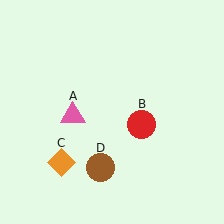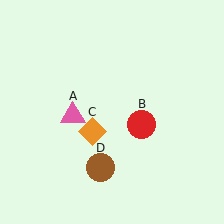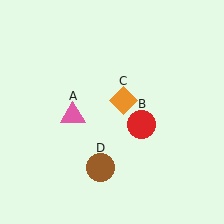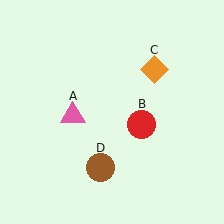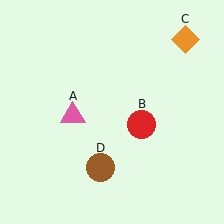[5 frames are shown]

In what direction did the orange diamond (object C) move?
The orange diamond (object C) moved up and to the right.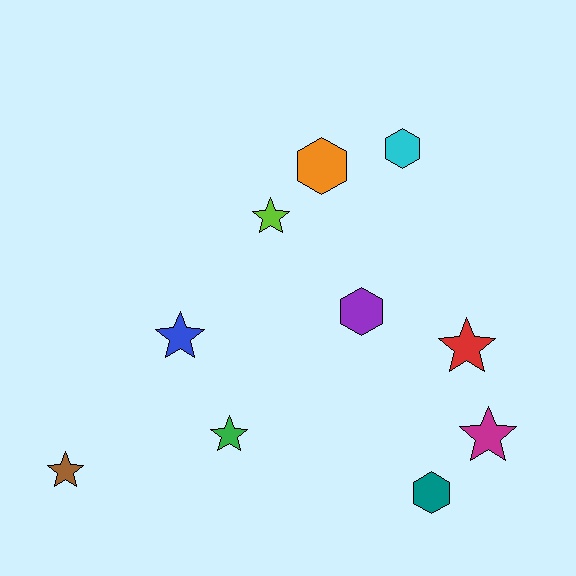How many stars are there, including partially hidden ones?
There are 6 stars.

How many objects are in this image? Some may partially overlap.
There are 10 objects.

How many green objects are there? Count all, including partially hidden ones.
There is 1 green object.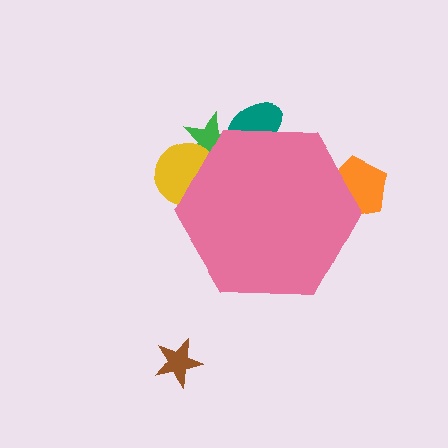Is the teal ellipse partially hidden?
Yes, the teal ellipse is partially hidden behind the pink hexagon.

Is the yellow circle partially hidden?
Yes, the yellow circle is partially hidden behind the pink hexagon.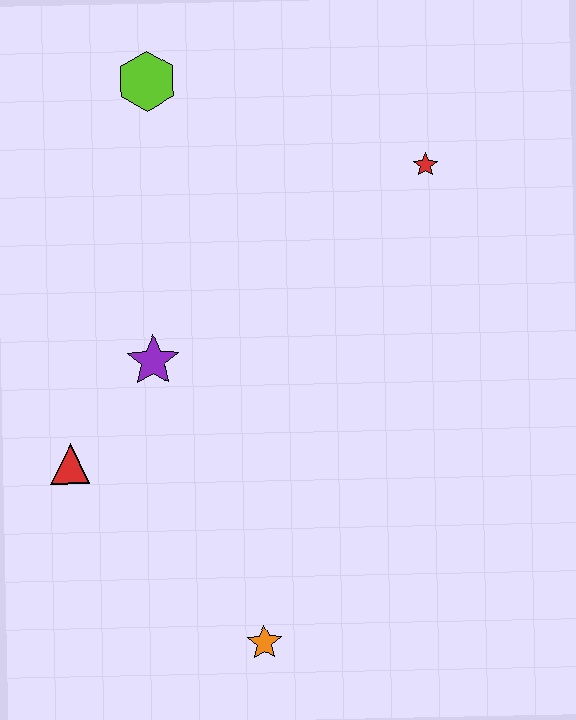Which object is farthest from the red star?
The orange star is farthest from the red star.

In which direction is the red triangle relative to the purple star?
The red triangle is below the purple star.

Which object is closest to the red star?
The lime hexagon is closest to the red star.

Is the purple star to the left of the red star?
Yes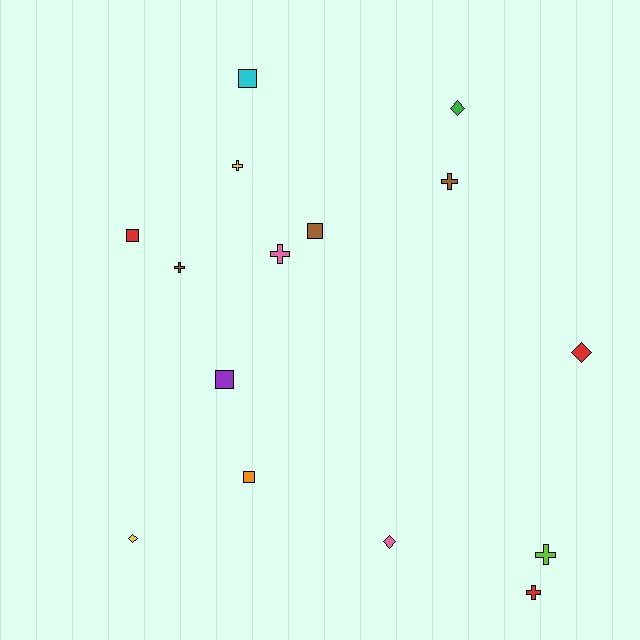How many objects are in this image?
There are 15 objects.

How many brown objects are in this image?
There are 3 brown objects.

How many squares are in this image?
There are 5 squares.